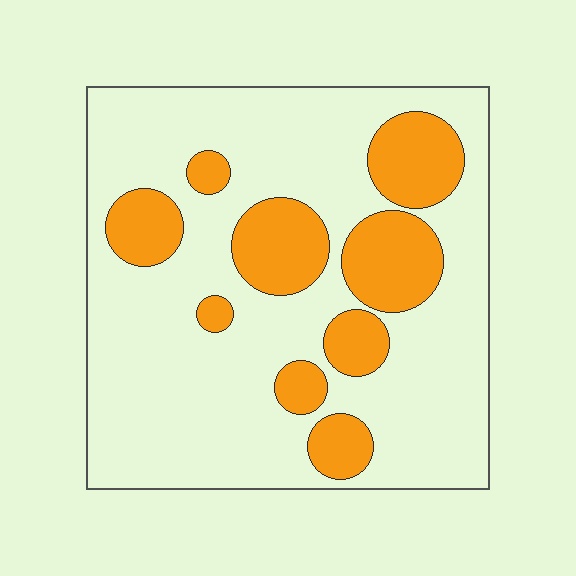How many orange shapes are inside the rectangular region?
9.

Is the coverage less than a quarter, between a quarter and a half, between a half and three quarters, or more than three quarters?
Less than a quarter.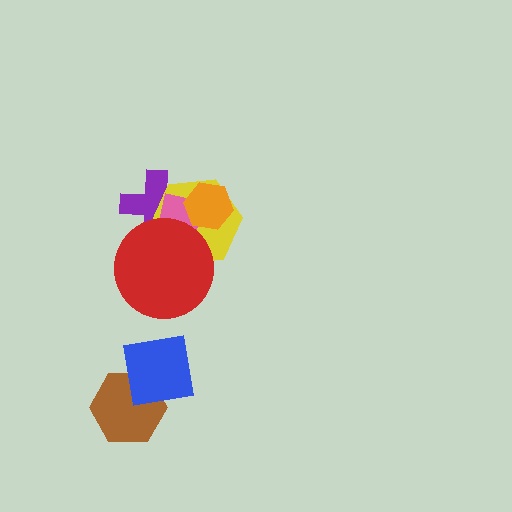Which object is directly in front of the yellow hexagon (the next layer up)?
The pink rectangle is directly in front of the yellow hexagon.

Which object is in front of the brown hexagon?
The blue square is in front of the brown hexagon.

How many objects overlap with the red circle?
3 objects overlap with the red circle.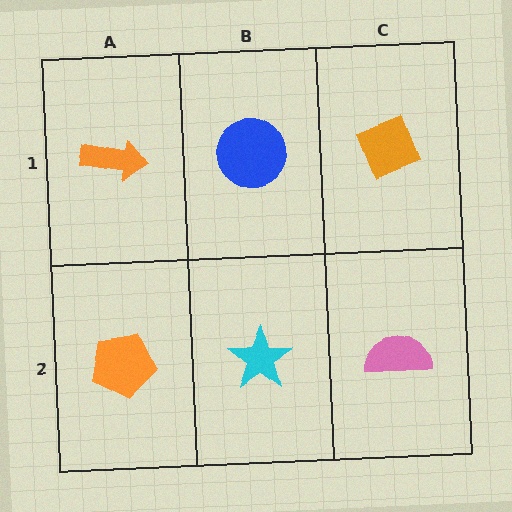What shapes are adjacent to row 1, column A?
An orange pentagon (row 2, column A), a blue circle (row 1, column B).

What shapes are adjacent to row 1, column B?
A cyan star (row 2, column B), an orange arrow (row 1, column A), an orange diamond (row 1, column C).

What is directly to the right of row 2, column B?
A pink semicircle.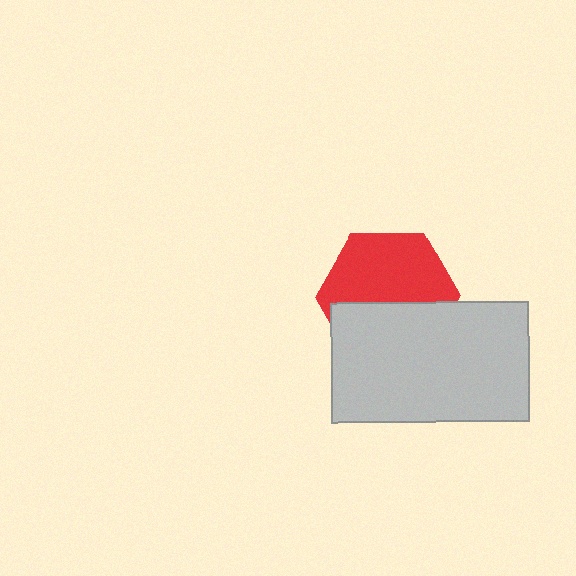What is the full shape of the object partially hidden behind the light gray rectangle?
The partially hidden object is a red hexagon.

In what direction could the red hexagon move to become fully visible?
The red hexagon could move up. That would shift it out from behind the light gray rectangle entirely.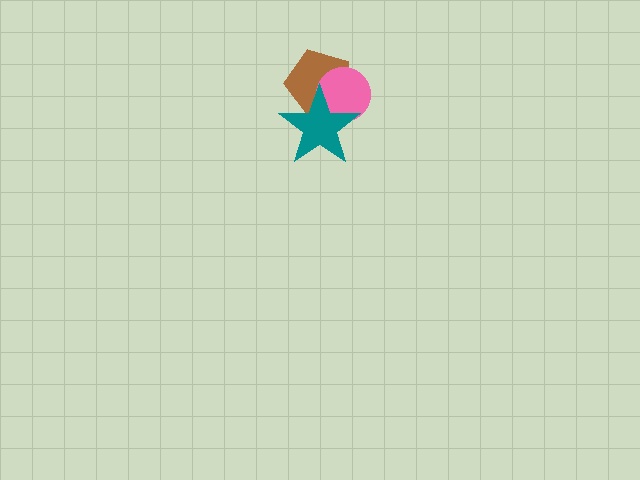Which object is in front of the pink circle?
The teal star is in front of the pink circle.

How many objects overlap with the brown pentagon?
2 objects overlap with the brown pentagon.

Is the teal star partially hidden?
No, no other shape covers it.